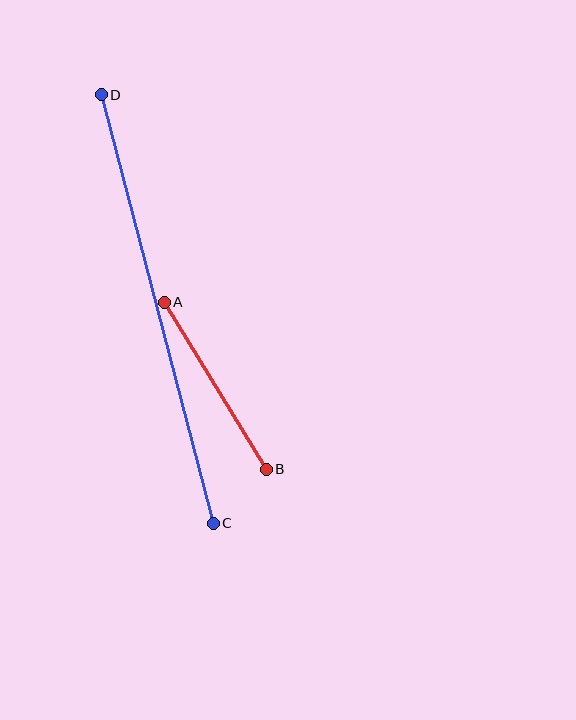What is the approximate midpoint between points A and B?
The midpoint is at approximately (215, 386) pixels.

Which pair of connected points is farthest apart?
Points C and D are farthest apart.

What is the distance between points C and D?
The distance is approximately 443 pixels.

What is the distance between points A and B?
The distance is approximately 195 pixels.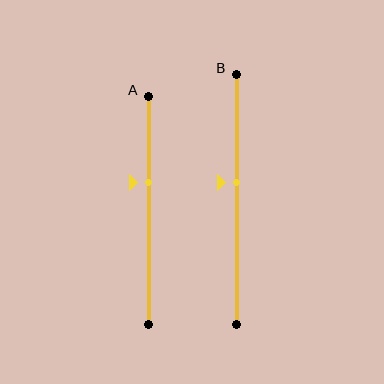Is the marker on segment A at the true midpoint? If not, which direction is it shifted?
No, the marker on segment A is shifted upward by about 12% of the segment length.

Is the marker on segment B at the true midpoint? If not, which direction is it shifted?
No, the marker on segment B is shifted upward by about 7% of the segment length.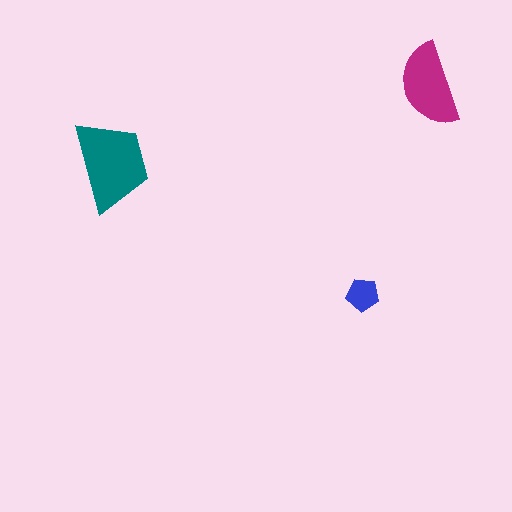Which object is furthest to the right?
The magenta semicircle is rightmost.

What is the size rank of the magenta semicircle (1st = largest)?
2nd.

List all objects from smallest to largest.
The blue pentagon, the magenta semicircle, the teal trapezoid.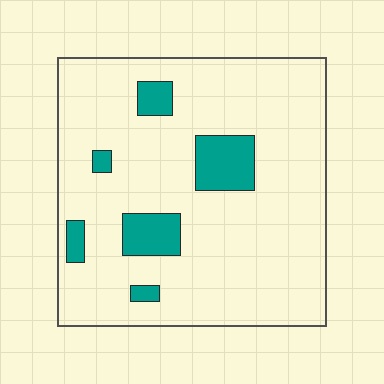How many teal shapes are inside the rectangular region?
6.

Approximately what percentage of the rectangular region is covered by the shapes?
Approximately 10%.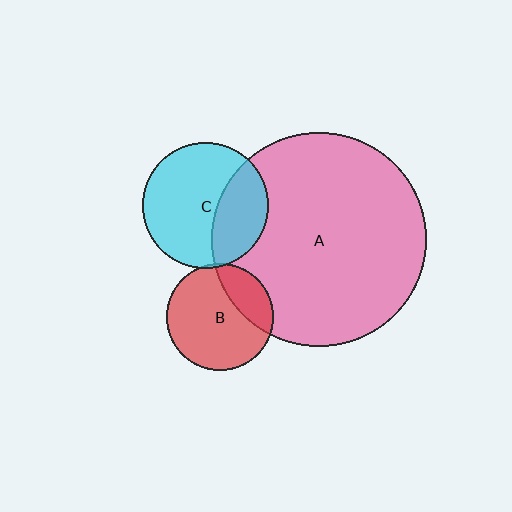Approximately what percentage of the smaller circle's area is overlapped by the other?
Approximately 25%.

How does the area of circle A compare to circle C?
Approximately 2.9 times.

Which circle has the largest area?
Circle A (pink).